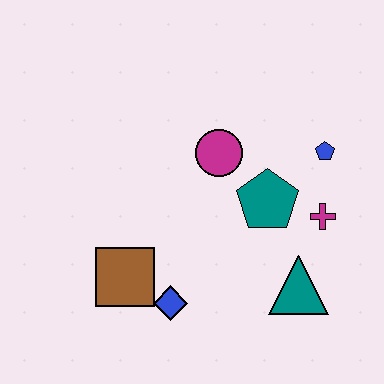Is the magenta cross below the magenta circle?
Yes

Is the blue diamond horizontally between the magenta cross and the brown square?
Yes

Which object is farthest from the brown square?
The blue pentagon is farthest from the brown square.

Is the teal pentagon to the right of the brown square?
Yes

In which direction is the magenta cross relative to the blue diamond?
The magenta cross is to the right of the blue diamond.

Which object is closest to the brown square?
The blue diamond is closest to the brown square.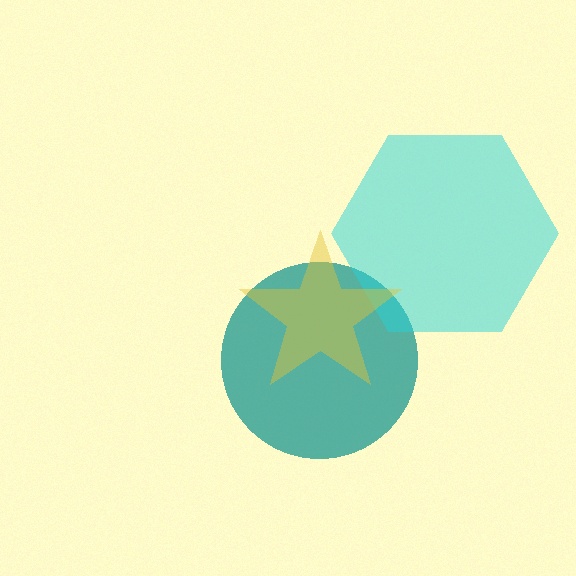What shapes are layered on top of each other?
The layered shapes are: a teal circle, a cyan hexagon, a yellow star.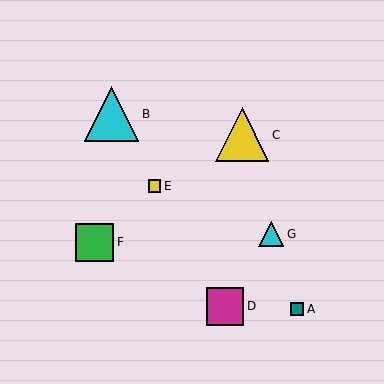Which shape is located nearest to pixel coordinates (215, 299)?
The magenta square (labeled D) at (225, 306) is nearest to that location.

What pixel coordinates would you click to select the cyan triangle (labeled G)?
Click at (271, 234) to select the cyan triangle G.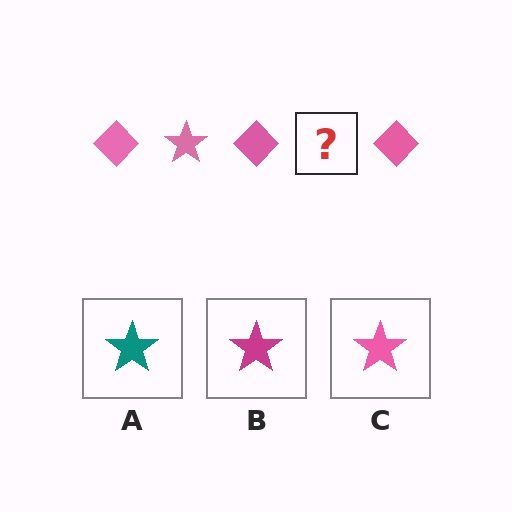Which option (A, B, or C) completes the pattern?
C.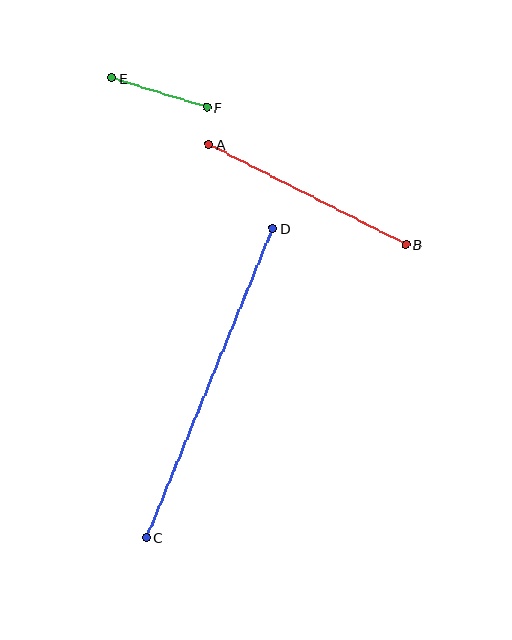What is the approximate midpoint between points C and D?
The midpoint is at approximately (210, 383) pixels.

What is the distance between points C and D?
The distance is approximately 334 pixels.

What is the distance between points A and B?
The distance is approximately 221 pixels.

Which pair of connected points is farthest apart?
Points C and D are farthest apart.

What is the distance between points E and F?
The distance is approximately 99 pixels.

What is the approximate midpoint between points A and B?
The midpoint is at approximately (307, 195) pixels.